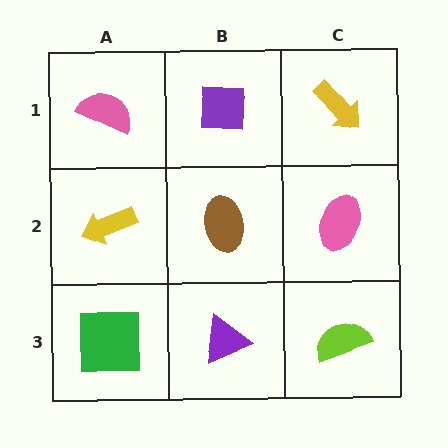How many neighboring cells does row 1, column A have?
2.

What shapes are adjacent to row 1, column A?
A yellow arrow (row 2, column A), a purple square (row 1, column B).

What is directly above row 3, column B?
A brown ellipse.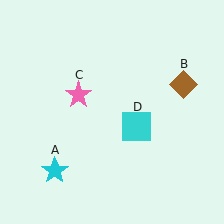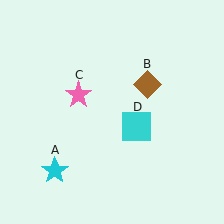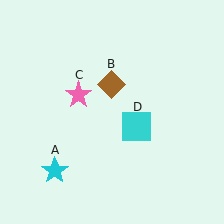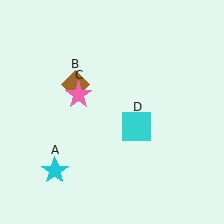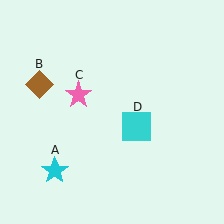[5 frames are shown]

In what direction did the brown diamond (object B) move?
The brown diamond (object B) moved left.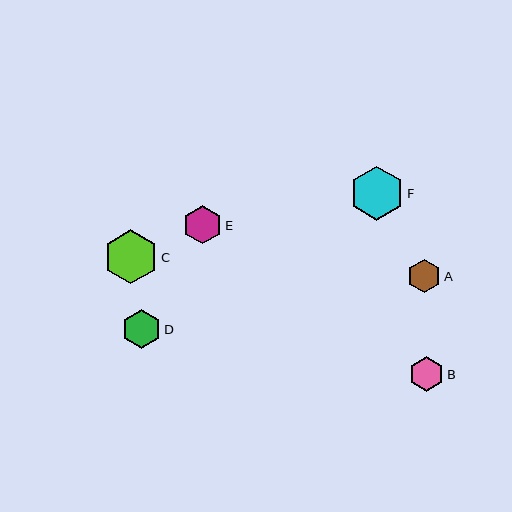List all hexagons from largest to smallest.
From largest to smallest: F, C, D, E, B, A.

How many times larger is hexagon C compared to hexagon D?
Hexagon C is approximately 1.4 times the size of hexagon D.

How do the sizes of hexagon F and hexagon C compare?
Hexagon F and hexagon C are approximately the same size.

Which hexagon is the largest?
Hexagon F is the largest with a size of approximately 54 pixels.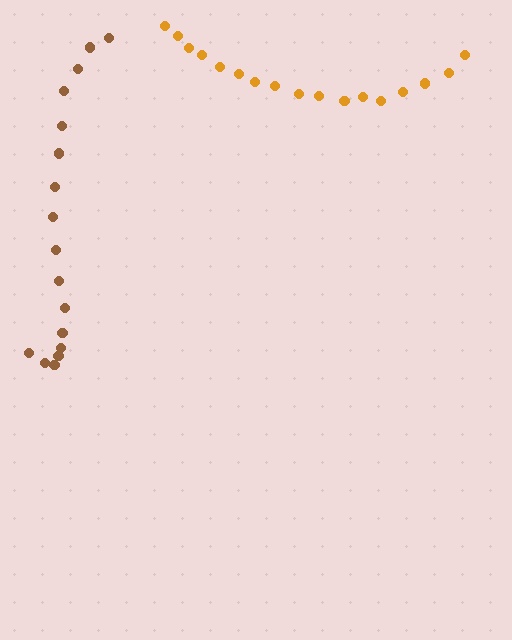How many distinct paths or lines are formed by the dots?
There are 2 distinct paths.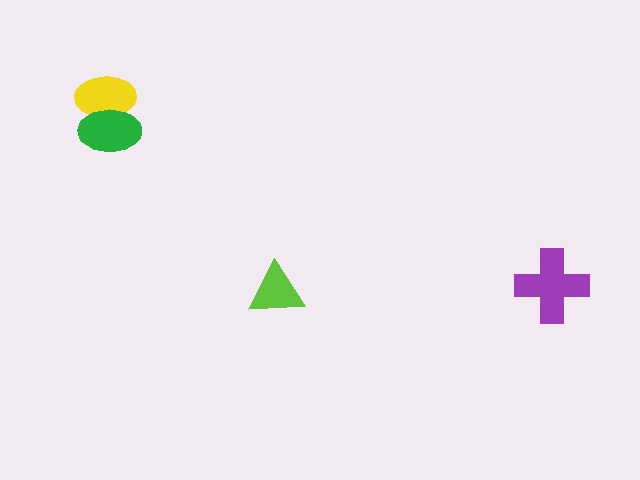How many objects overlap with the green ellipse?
1 object overlaps with the green ellipse.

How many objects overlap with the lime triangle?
0 objects overlap with the lime triangle.